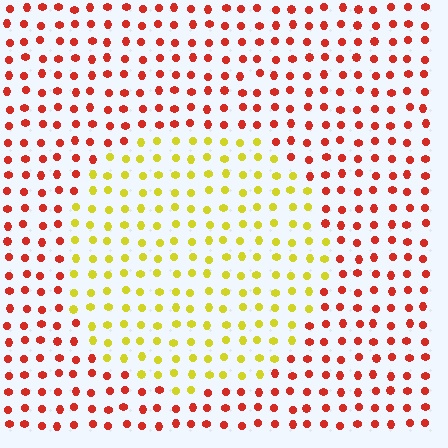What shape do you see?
I see a circle.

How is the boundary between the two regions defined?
The boundary is defined purely by a slight shift in hue (about 59 degrees). Spacing, size, and orientation are identical on both sides.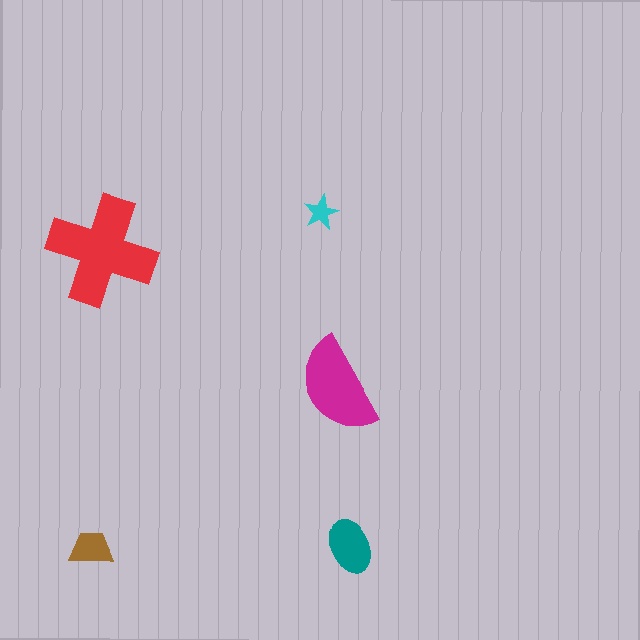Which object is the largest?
The red cross.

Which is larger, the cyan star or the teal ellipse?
The teal ellipse.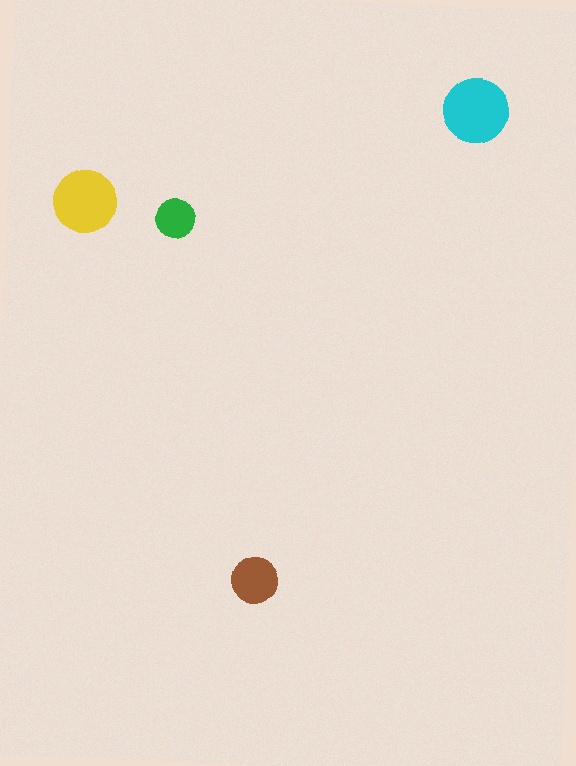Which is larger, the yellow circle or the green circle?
The yellow one.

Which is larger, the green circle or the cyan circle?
The cyan one.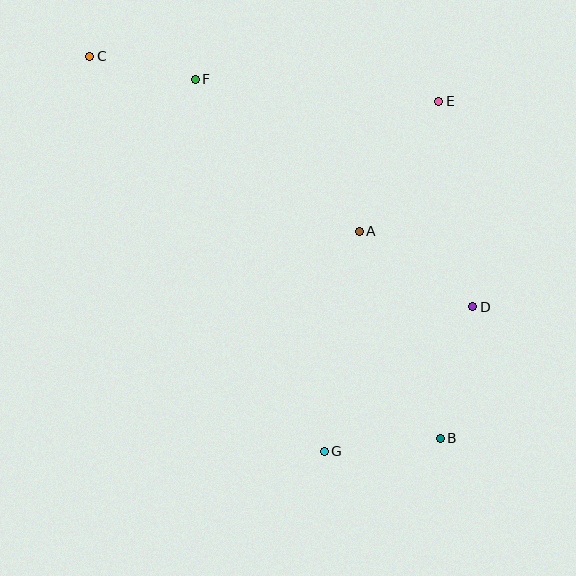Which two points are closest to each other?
Points C and F are closest to each other.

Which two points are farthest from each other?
Points B and C are farthest from each other.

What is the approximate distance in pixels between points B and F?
The distance between B and F is approximately 435 pixels.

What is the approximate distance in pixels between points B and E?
The distance between B and E is approximately 337 pixels.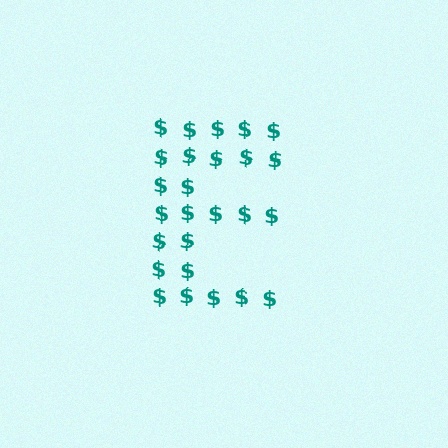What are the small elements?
The small elements are dollar signs.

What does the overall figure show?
The overall figure shows the letter E.